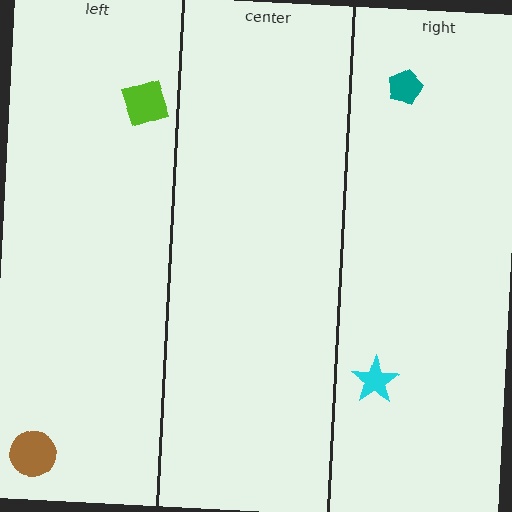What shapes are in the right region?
The teal pentagon, the cyan star.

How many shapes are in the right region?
2.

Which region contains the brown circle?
The left region.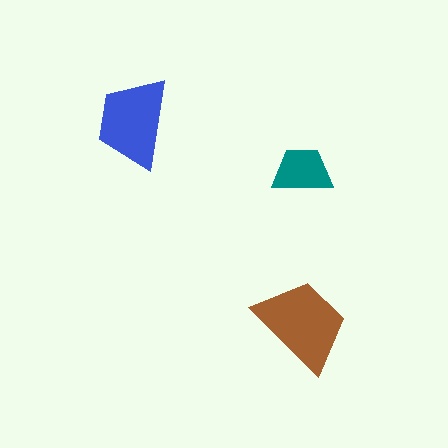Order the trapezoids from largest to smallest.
the brown one, the blue one, the teal one.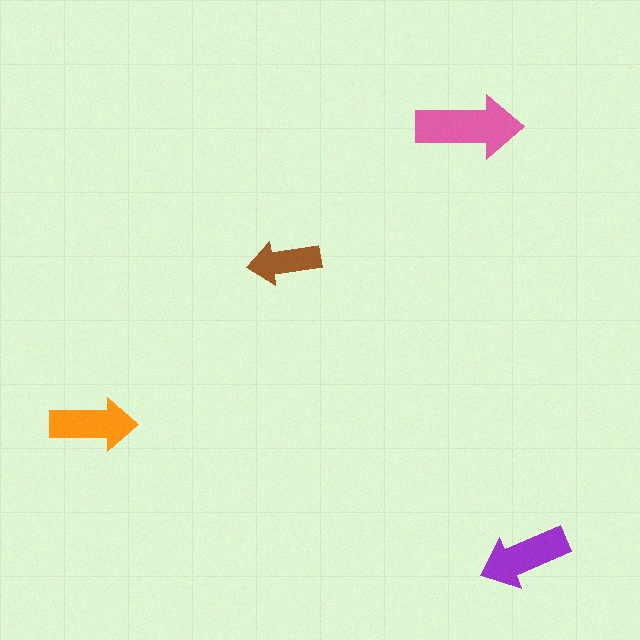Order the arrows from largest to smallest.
the pink one, the purple one, the orange one, the brown one.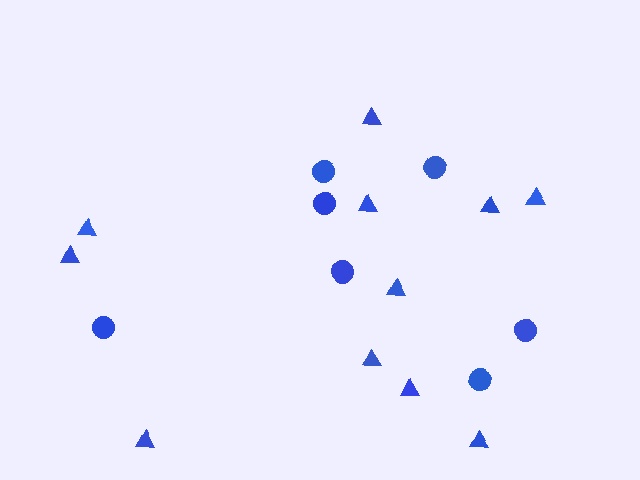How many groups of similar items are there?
There are 2 groups: one group of circles (7) and one group of triangles (11).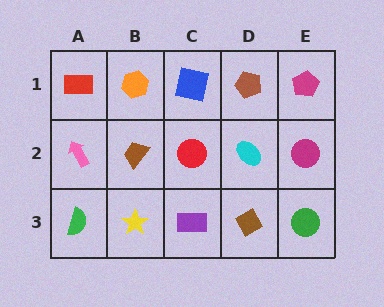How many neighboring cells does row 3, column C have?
3.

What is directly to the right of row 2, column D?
A magenta circle.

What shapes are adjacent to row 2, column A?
A red rectangle (row 1, column A), a green semicircle (row 3, column A), a brown trapezoid (row 2, column B).